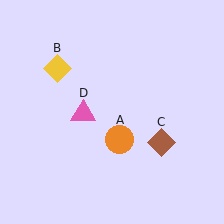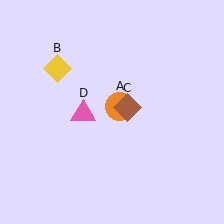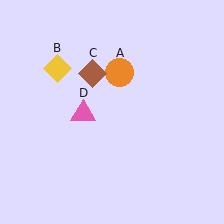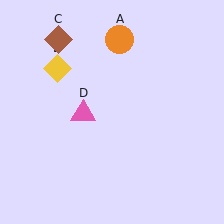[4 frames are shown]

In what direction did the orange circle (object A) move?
The orange circle (object A) moved up.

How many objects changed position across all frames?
2 objects changed position: orange circle (object A), brown diamond (object C).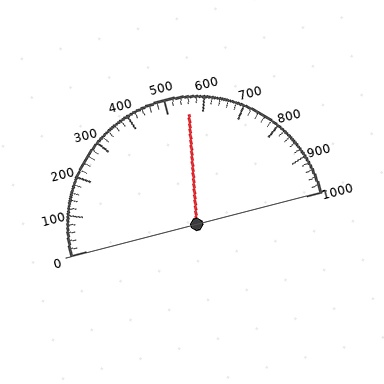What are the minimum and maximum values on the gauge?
The gauge ranges from 0 to 1000.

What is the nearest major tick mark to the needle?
The nearest major tick mark is 600.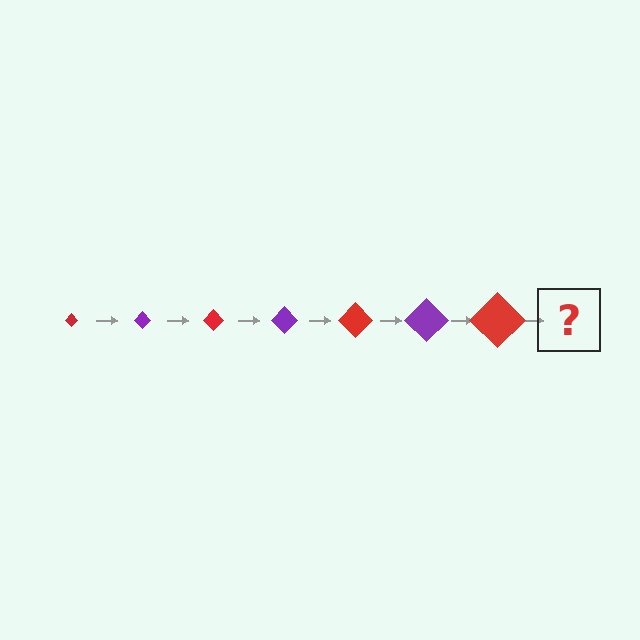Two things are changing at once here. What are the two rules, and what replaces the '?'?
The two rules are that the diamond grows larger each step and the color cycles through red and purple. The '?' should be a purple diamond, larger than the previous one.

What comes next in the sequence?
The next element should be a purple diamond, larger than the previous one.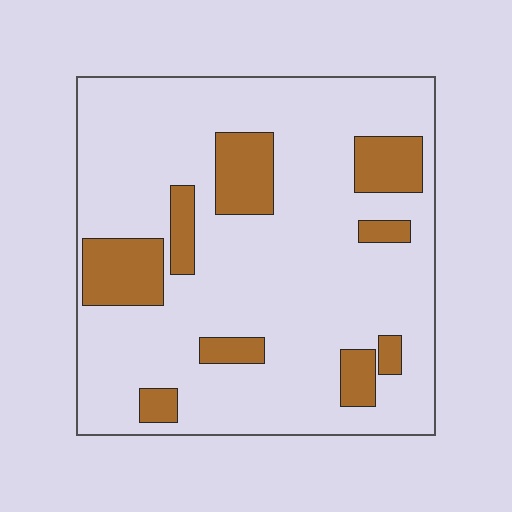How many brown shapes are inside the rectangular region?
9.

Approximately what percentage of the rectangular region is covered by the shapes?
Approximately 20%.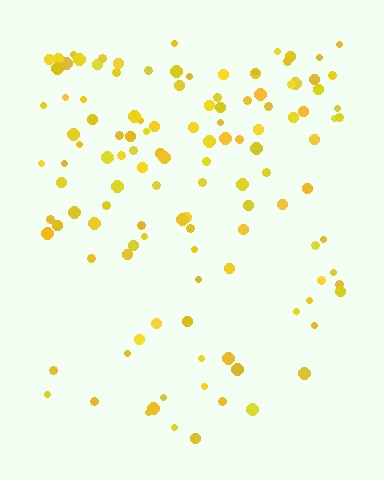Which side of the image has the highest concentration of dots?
The top.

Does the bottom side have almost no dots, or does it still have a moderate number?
Still a moderate number, just noticeably fewer than the top.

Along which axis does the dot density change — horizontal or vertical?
Vertical.